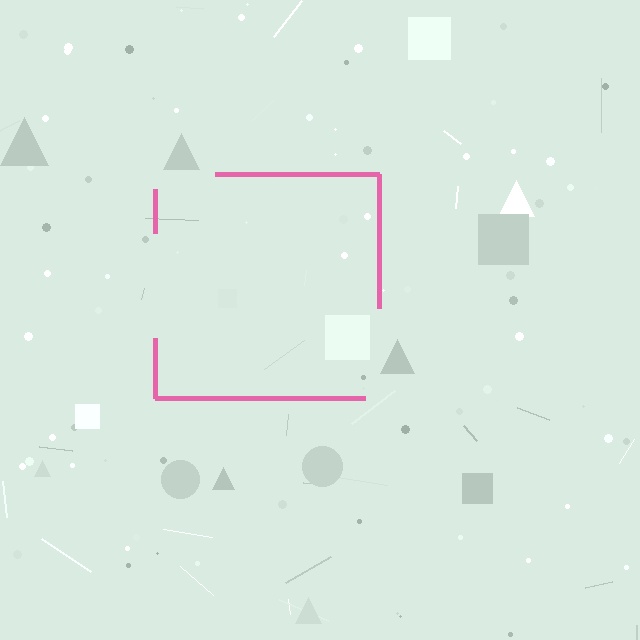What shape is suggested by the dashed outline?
The dashed outline suggests a square.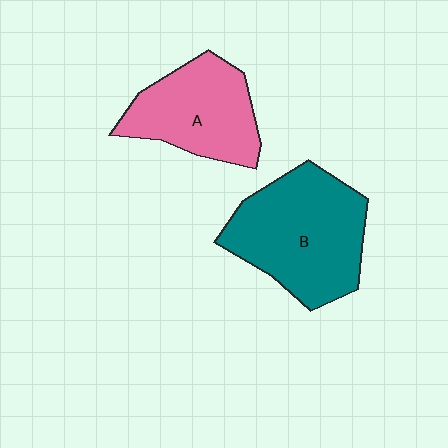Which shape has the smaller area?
Shape A (pink).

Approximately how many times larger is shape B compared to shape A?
Approximately 1.3 times.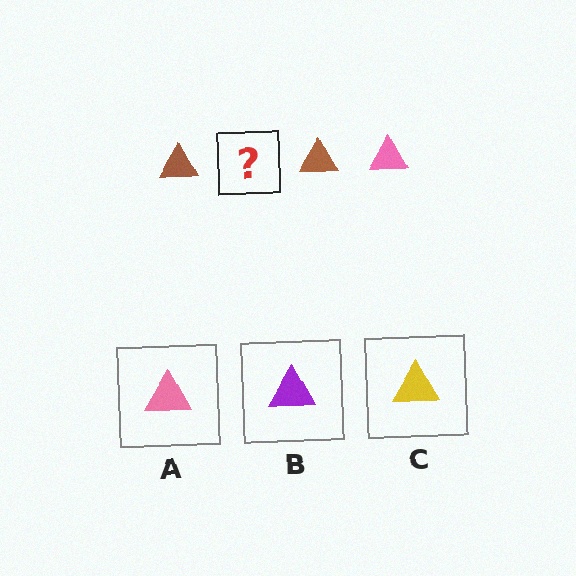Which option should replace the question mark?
Option A.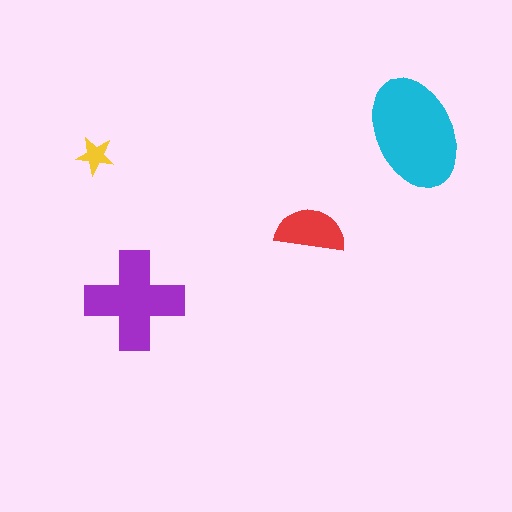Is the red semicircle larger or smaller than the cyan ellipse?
Smaller.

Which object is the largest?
The cyan ellipse.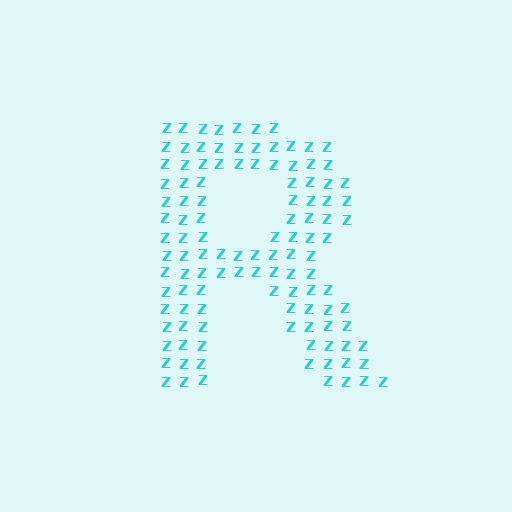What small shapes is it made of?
It is made of small letter Z's.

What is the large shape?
The large shape is the letter R.